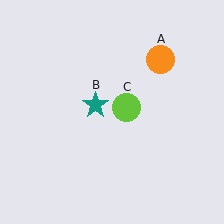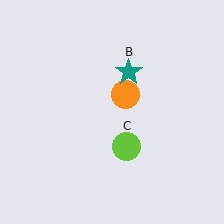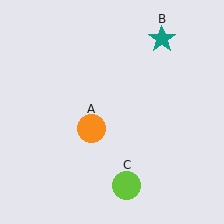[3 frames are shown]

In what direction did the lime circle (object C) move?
The lime circle (object C) moved down.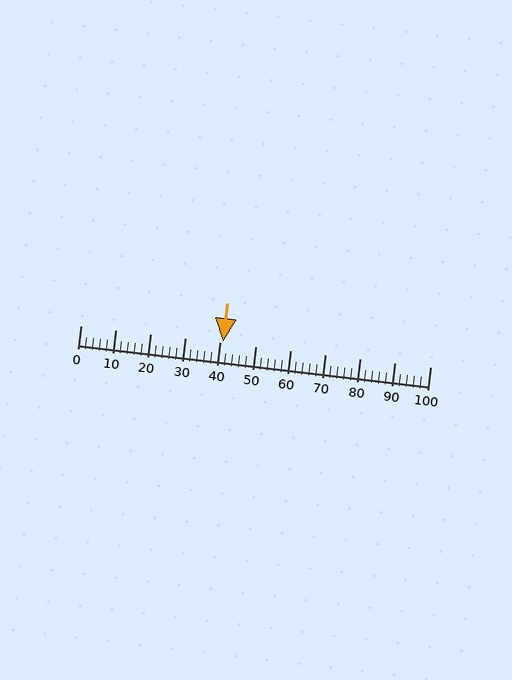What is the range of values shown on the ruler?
The ruler shows values from 0 to 100.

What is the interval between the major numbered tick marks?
The major tick marks are spaced 10 units apart.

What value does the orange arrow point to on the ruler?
The orange arrow points to approximately 41.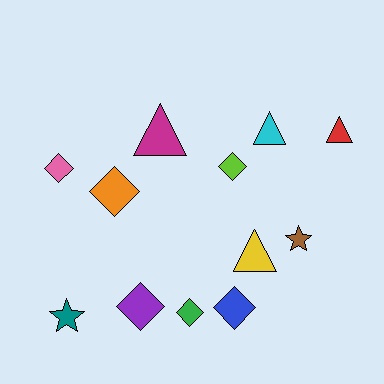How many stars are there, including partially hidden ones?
There are 2 stars.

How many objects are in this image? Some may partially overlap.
There are 12 objects.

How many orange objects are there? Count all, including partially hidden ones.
There is 1 orange object.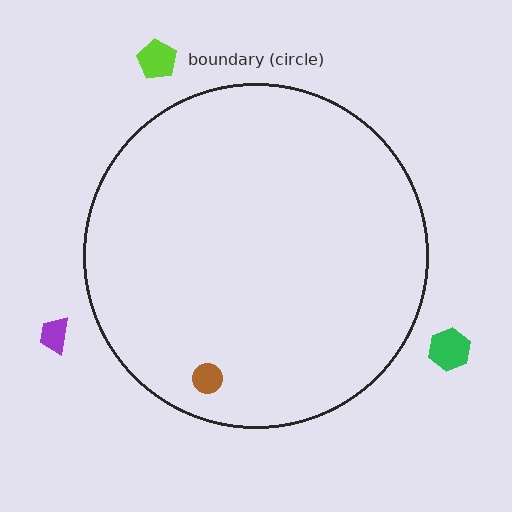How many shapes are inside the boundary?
1 inside, 3 outside.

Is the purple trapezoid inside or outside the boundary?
Outside.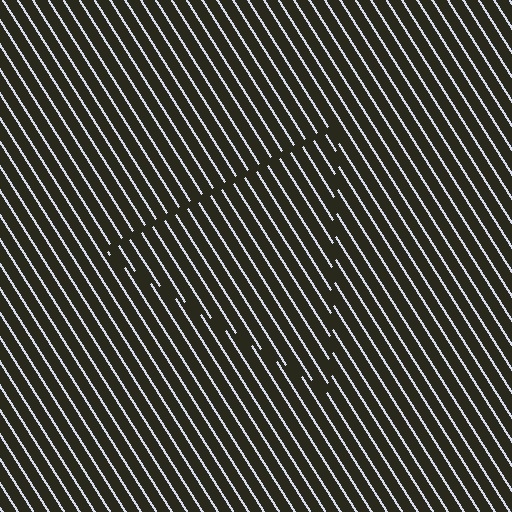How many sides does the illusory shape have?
3 sides — the line-ends trace a triangle.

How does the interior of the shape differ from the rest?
The interior of the shape contains the same grating, shifted by half a period — the contour is defined by the phase discontinuity where line-ends from the inner and outer gratings abut.